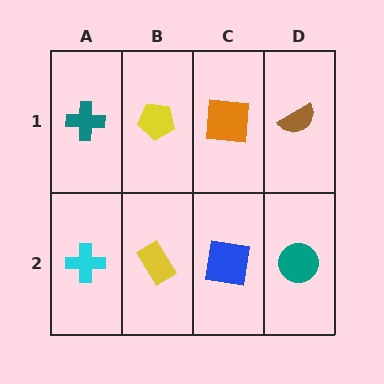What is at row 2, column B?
A yellow rectangle.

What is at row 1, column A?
A teal cross.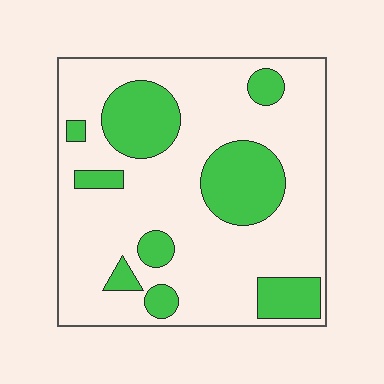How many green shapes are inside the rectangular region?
9.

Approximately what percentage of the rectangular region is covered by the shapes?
Approximately 25%.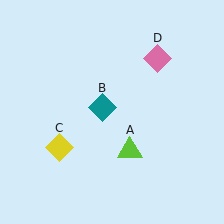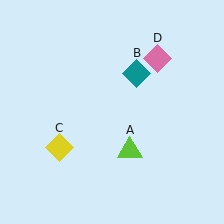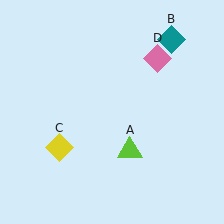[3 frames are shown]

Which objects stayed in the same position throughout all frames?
Lime triangle (object A) and yellow diamond (object C) and pink diamond (object D) remained stationary.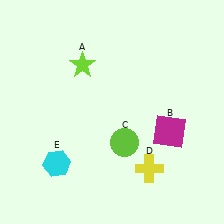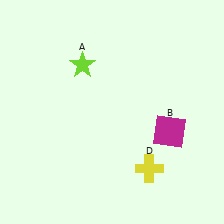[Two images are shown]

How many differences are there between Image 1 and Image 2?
There are 2 differences between the two images.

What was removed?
The cyan hexagon (E), the lime circle (C) were removed in Image 2.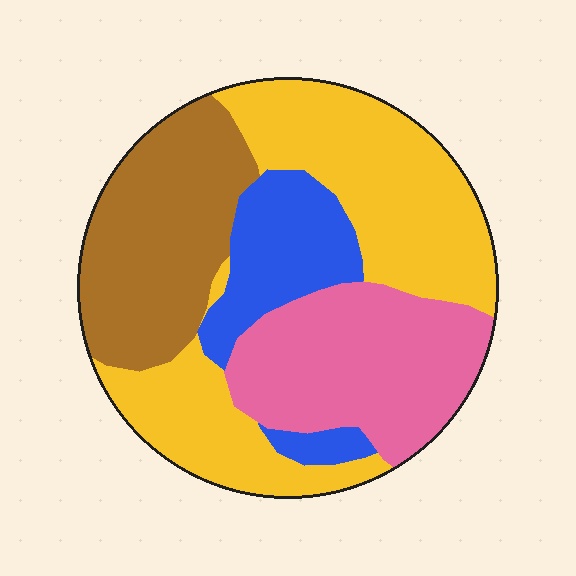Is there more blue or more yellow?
Yellow.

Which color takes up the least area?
Blue, at roughly 15%.